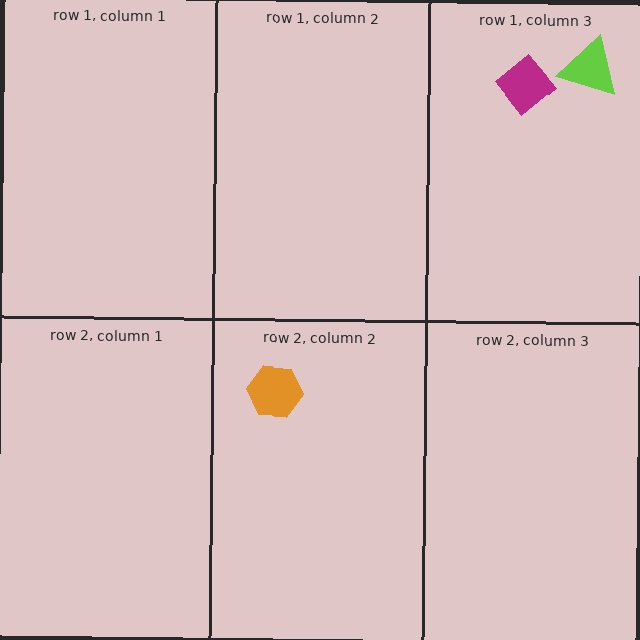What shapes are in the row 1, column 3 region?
The lime triangle, the magenta diamond.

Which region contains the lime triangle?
The row 1, column 3 region.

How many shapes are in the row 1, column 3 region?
2.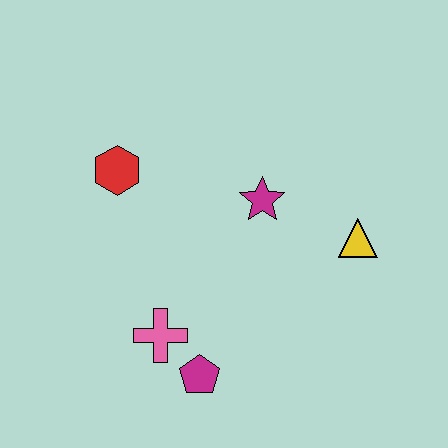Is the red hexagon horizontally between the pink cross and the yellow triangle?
No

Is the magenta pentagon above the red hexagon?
No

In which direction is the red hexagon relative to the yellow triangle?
The red hexagon is to the left of the yellow triangle.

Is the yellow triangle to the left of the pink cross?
No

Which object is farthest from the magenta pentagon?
The red hexagon is farthest from the magenta pentagon.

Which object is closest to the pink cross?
The magenta pentagon is closest to the pink cross.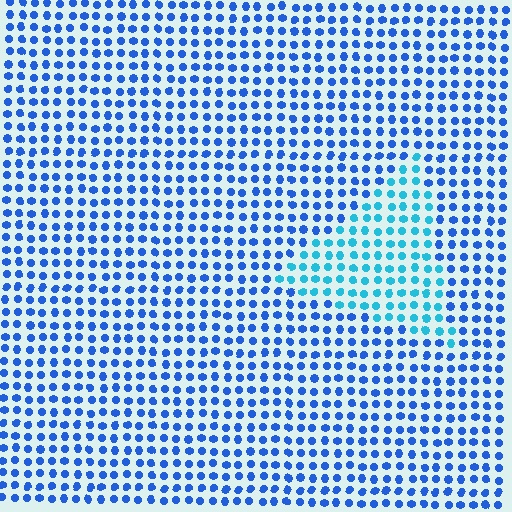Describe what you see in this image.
The image is filled with small blue elements in a uniform arrangement. A triangle-shaped region is visible where the elements are tinted to a slightly different hue, forming a subtle color boundary.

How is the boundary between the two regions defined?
The boundary is defined purely by a slight shift in hue (about 32 degrees). Spacing, size, and orientation are identical on both sides.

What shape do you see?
I see a triangle.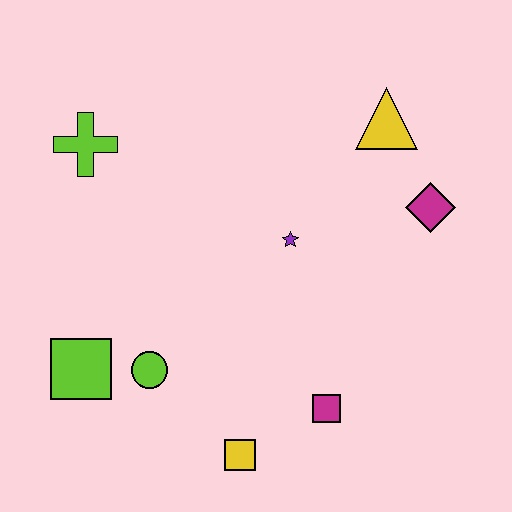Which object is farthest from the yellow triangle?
The lime square is farthest from the yellow triangle.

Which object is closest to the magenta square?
The yellow square is closest to the magenta square.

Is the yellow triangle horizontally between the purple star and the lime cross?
No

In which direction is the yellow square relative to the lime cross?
The yellow square is below the lime cross.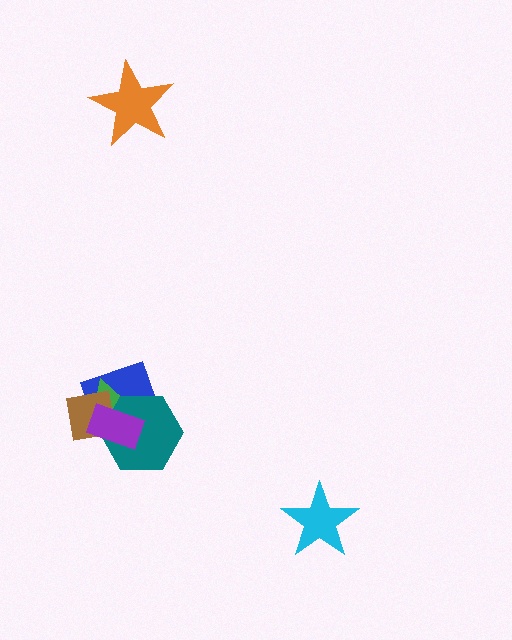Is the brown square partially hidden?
Yes, it is partially covered by another shape.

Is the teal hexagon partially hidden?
Yes, it is partially covered by another shape.